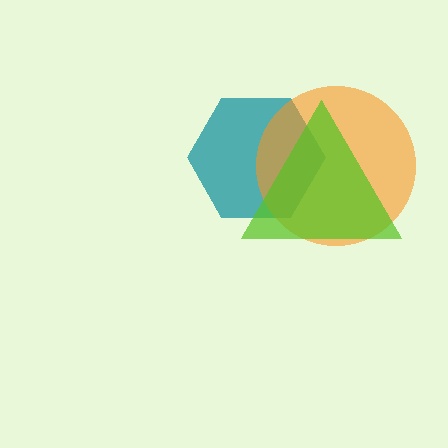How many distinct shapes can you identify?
There are 3 distinct shapes: a teal hexagon, an orange circle, a lime triangle.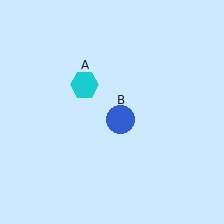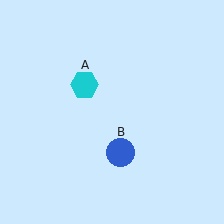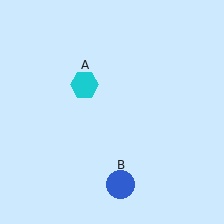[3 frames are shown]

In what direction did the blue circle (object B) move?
The blue circle (object B) moved down.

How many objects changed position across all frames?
1 object changed position: blue circle (object B).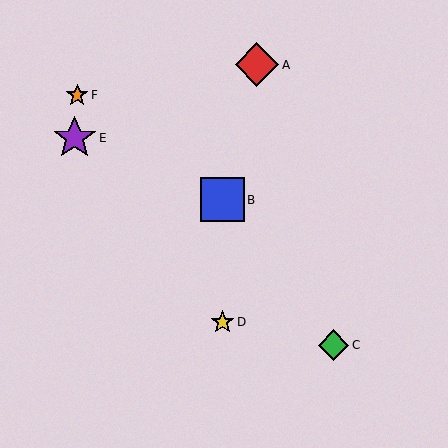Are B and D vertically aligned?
Yes, both are at x≈223.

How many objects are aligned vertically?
2 objects (B, D) are aligned vertically.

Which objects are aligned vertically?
Objects B, D are aligned vertically.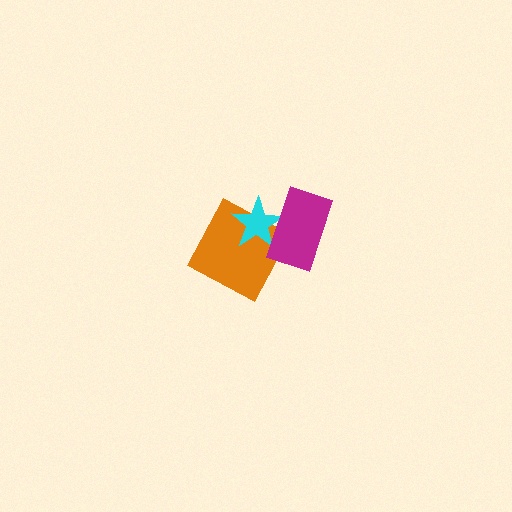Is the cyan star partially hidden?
Yes, it is partially covered by another shape.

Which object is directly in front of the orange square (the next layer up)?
The cyan star is directly in front of the orange square.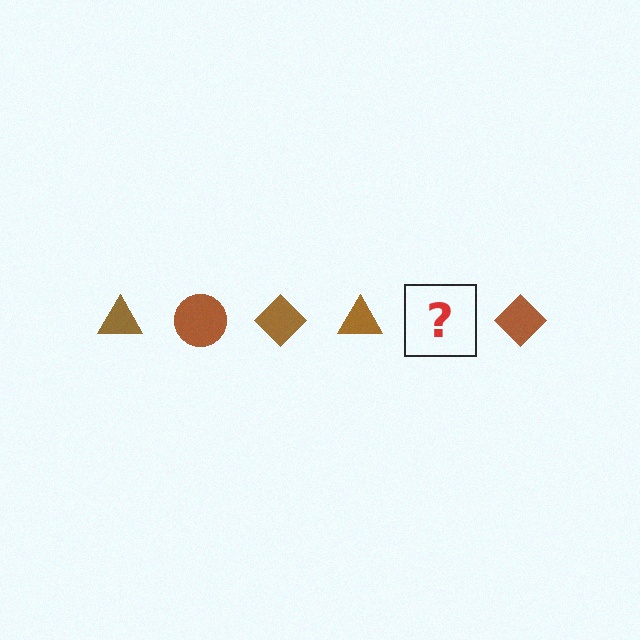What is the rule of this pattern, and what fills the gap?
The rule is that the pattern cycles through triangle, circle, diamond shapes in brown. The gap should be filled with a brown circle.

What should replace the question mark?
The question mark should be replaced with a brown circle.